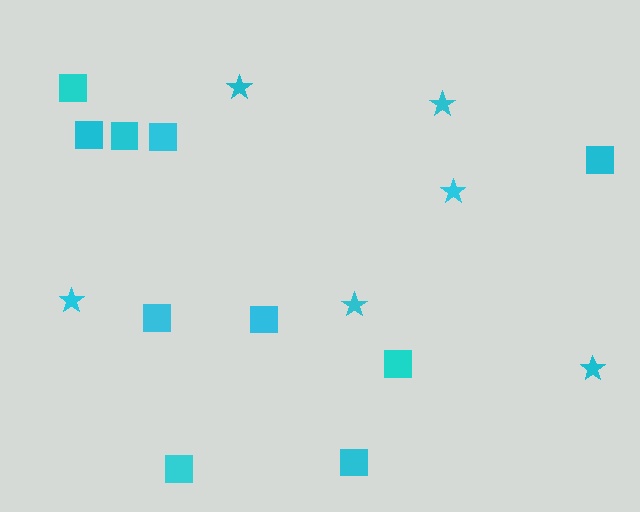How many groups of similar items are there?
There are 2 groups: one group of squares (10) and one group of stars (6).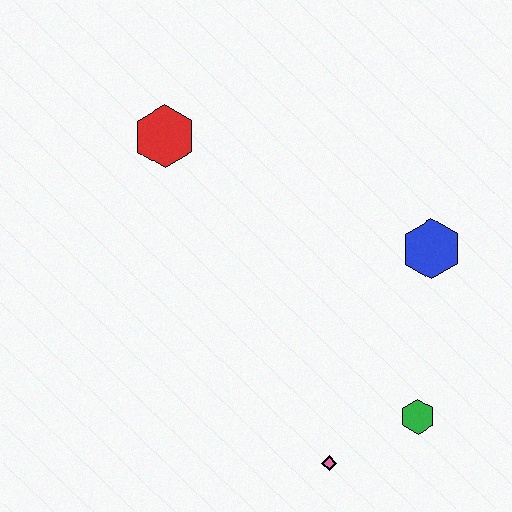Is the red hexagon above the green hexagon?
Yes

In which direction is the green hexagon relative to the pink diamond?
The green hexagon is to the right of the pink diamond.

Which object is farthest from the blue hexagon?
The red hexagon is farthest from the blue hexagon.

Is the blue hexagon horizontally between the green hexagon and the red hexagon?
No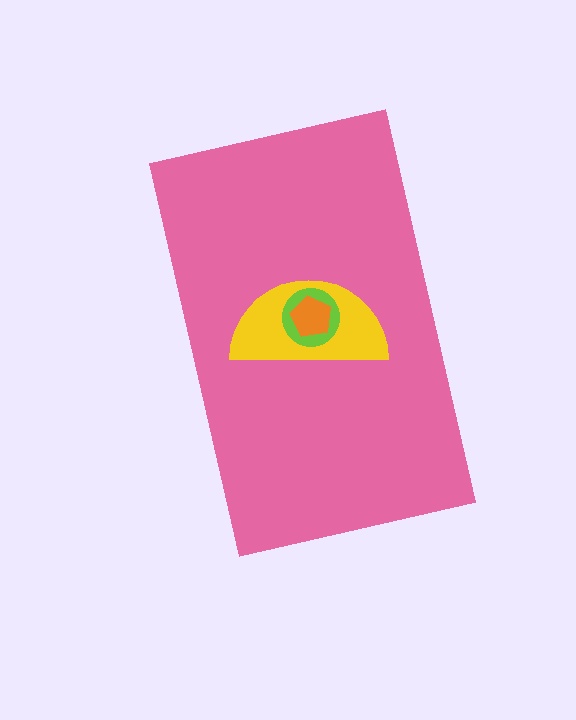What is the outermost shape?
The pink rectangle.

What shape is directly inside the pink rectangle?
The yellow semicircle.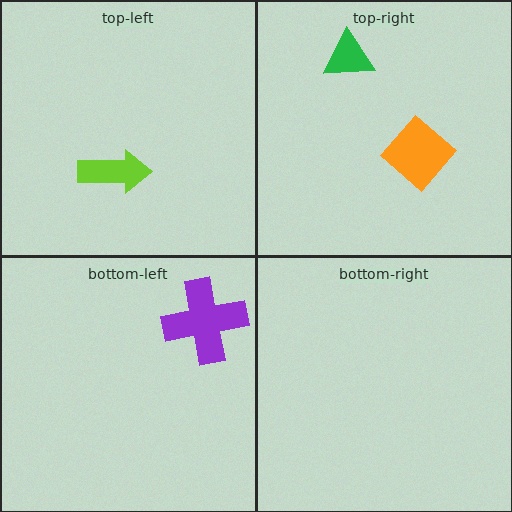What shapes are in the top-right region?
The orange diamond, the green triangle.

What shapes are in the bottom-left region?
The purple cross.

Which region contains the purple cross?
The bottom-left region.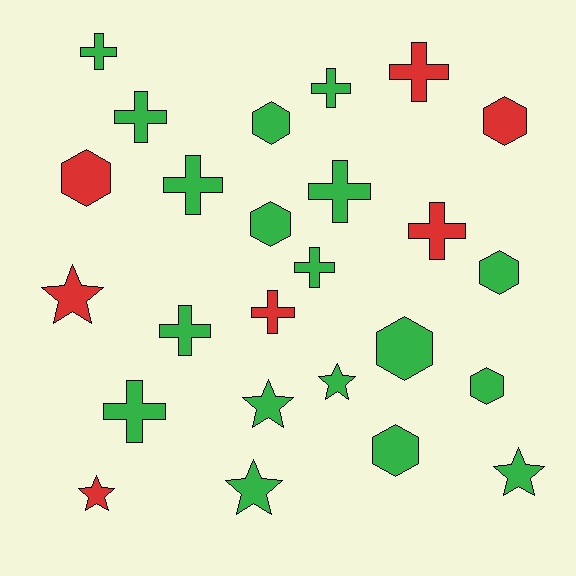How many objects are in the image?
There are 25 objects.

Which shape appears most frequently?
Cross, with 11 objects.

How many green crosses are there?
There are 8 green crosses.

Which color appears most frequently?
Green, with 18 objects.